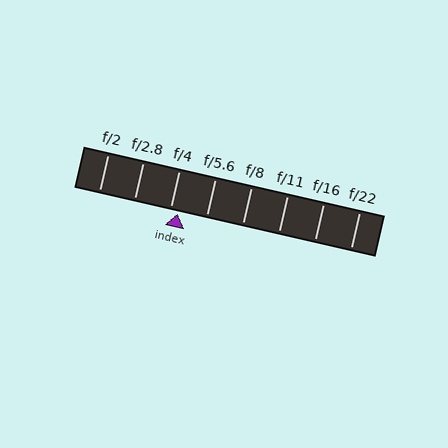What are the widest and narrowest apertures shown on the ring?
The widest aperture shown is f/2 and the narrowest is f/22.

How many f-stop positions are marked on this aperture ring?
There are 8 f-stop positions marked.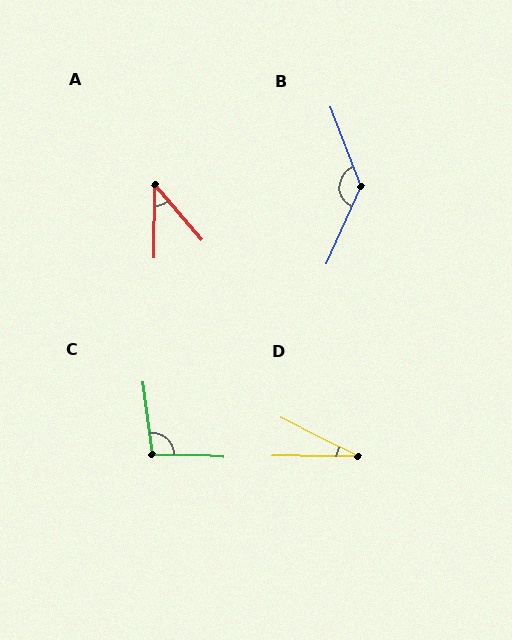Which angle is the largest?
B, at approximately 135 degrees.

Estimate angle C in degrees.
Approximately 99 degrees.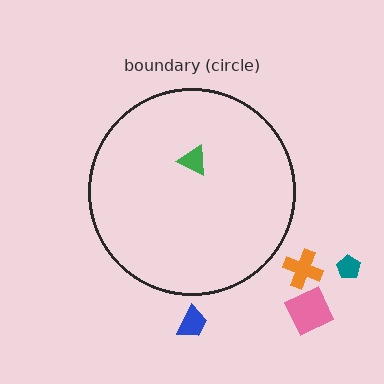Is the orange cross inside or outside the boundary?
Outside.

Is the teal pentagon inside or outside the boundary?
Outside.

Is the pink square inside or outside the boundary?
Outside.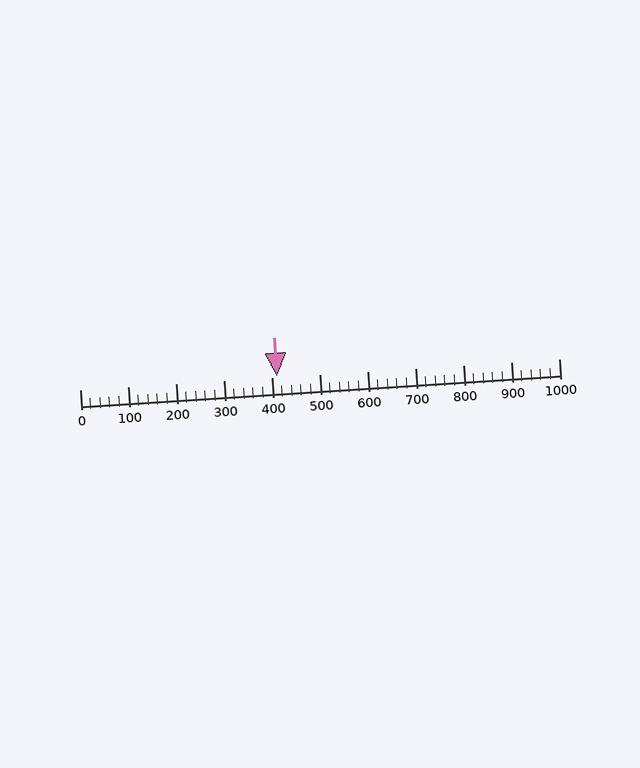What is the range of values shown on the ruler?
The ruler shows values from 0 to 1000.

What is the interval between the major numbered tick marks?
The major tick marks are spaced 100 units apart.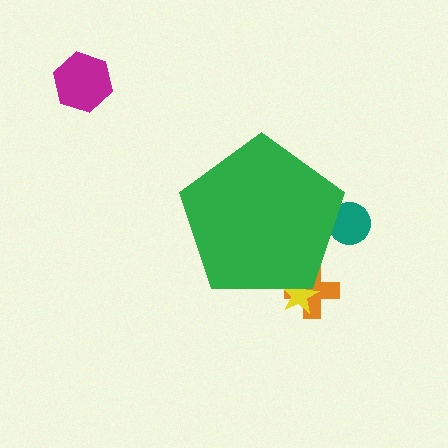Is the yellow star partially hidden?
Yes, the yellow star is partially hidden behind the green pentagon.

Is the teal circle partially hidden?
Yes, the teal circle is partially hidden behind the green pentagon.